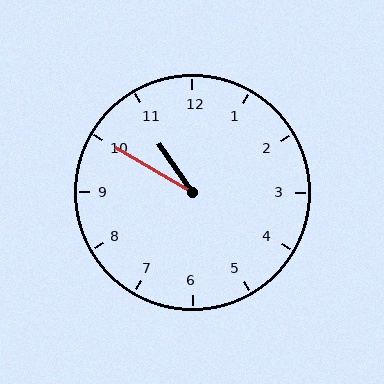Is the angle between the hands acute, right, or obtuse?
It is acute.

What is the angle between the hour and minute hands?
Approximately 25 degrees.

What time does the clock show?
10:50.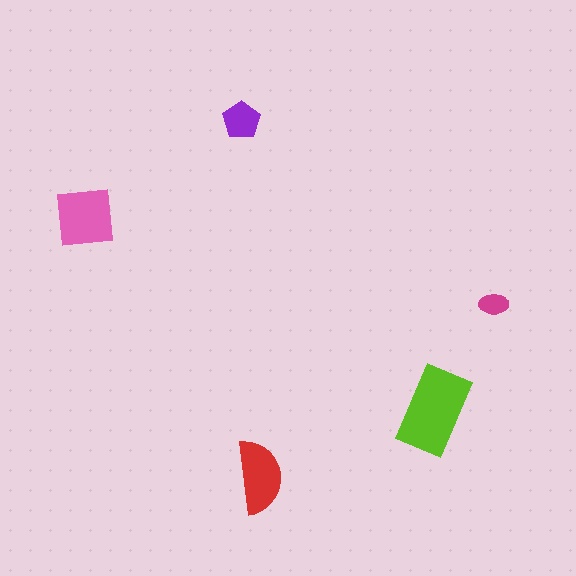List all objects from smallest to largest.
The magenta ellipse, the purple pentagon, the red semicircle, the pink square, the lime rectangle.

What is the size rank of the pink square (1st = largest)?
2nd.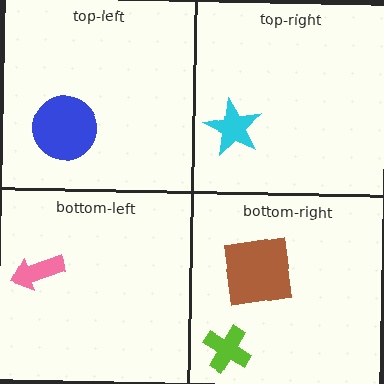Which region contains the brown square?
The bottom-right region.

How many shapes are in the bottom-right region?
2.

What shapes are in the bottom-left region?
The pink arrow.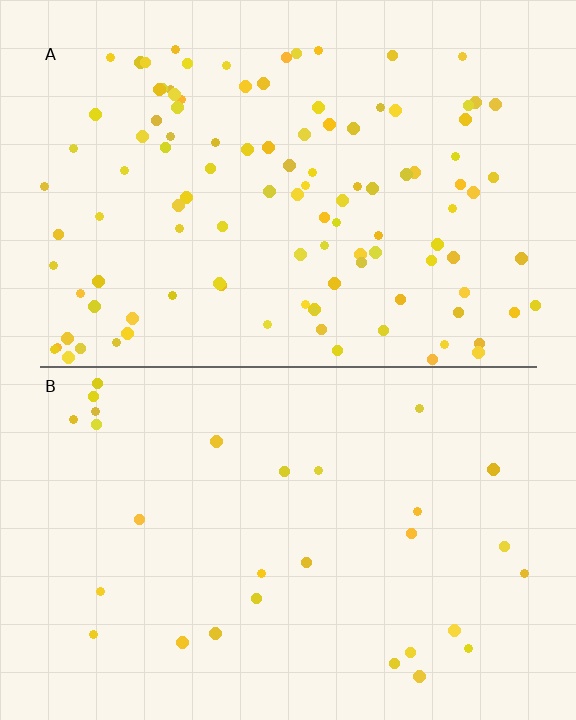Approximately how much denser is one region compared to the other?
Approximately 3.6× — region A over region B.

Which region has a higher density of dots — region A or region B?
A (the top).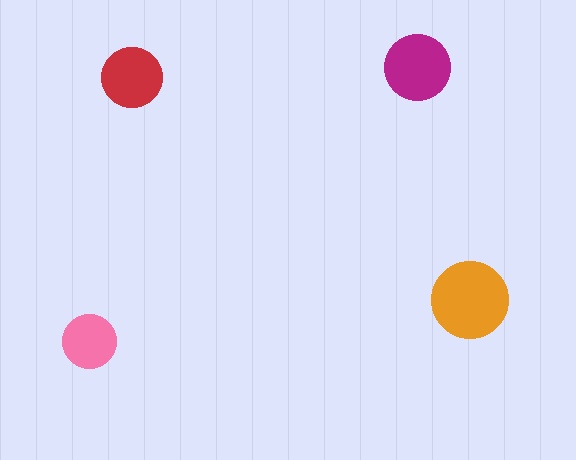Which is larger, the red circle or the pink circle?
The red one.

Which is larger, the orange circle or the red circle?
The orange one.